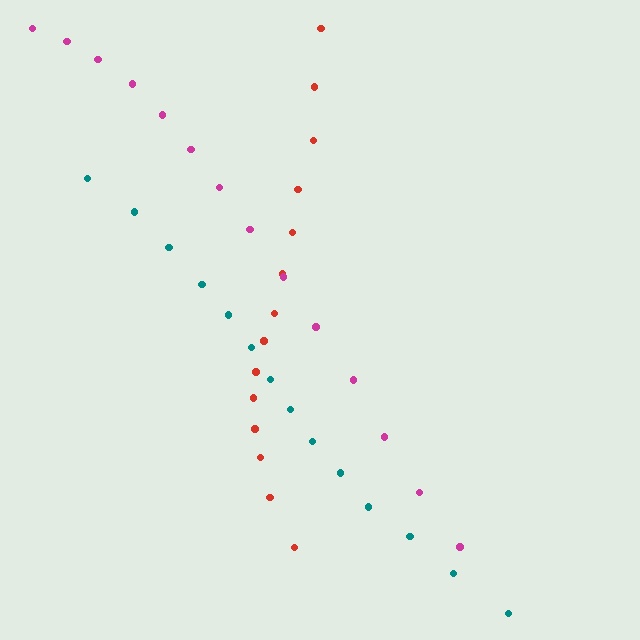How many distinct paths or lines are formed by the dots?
There are 3 distinct paths.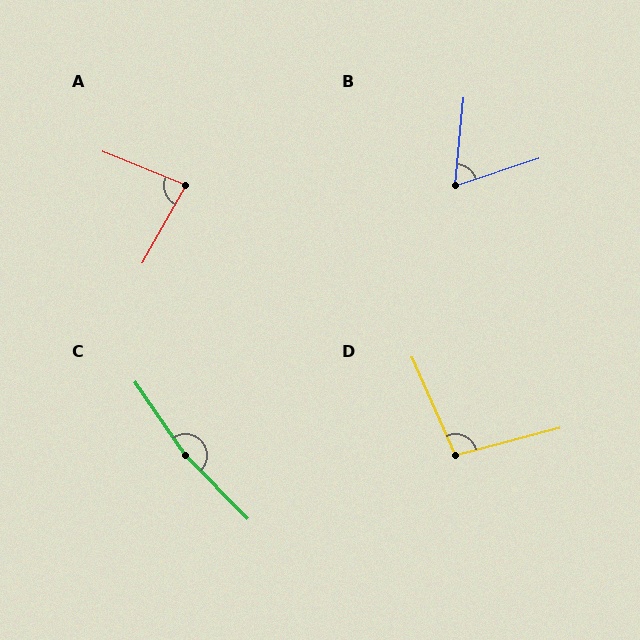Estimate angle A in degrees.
Approximately 83 degrees.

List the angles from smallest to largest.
B (67°), A (83°), D (99°), C (170°).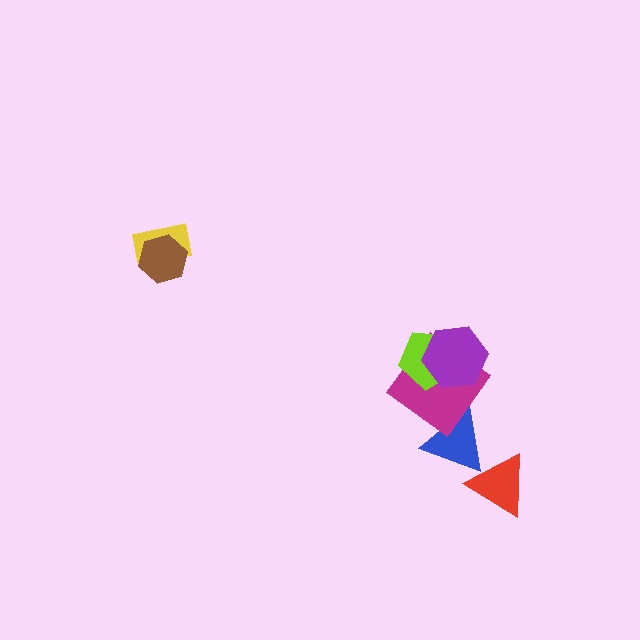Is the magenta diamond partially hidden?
Yes, it is partially covered by another shape.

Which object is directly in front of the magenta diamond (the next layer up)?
The lime pentagon is directly in front of the magenta diamond.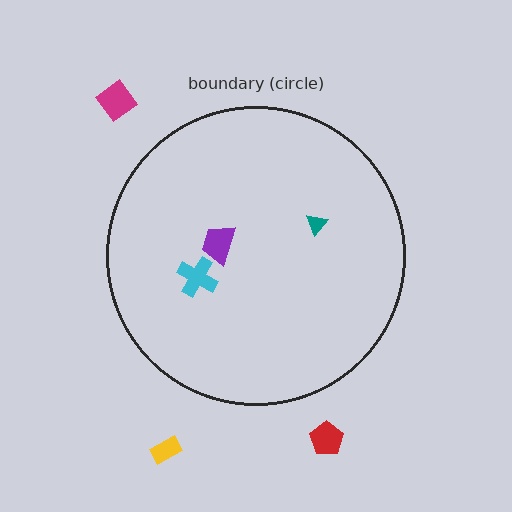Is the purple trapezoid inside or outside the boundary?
Inside.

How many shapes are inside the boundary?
3 inside, 3 outside.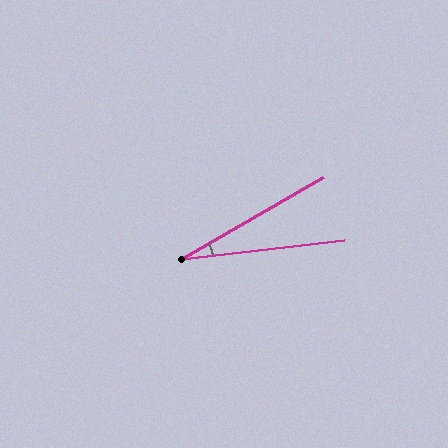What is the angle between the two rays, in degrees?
Approximately 23 degrees.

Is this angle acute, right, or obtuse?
It is acute.